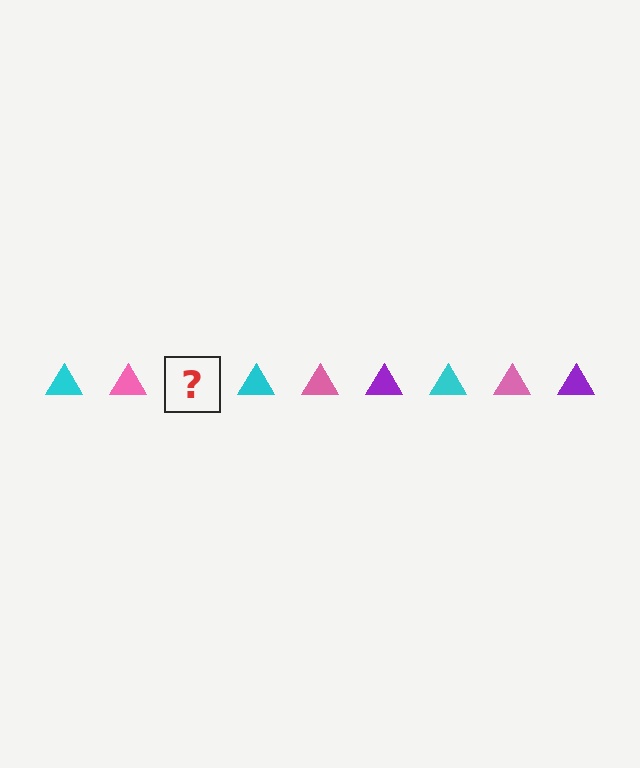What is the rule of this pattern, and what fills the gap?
The rule is that the pattern cycles through cyan, pink, purple triangles. The gap should be filled with a purple triangle.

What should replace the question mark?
The question mark should be replaced with a purple triangle.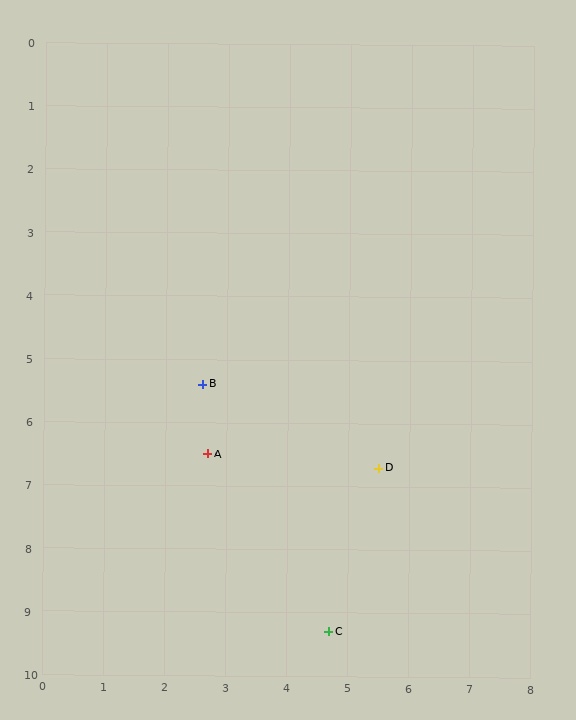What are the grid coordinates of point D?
Point D is at approximately (5.5, 6.7).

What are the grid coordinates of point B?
Point B is at approximately (2.6, 5.4).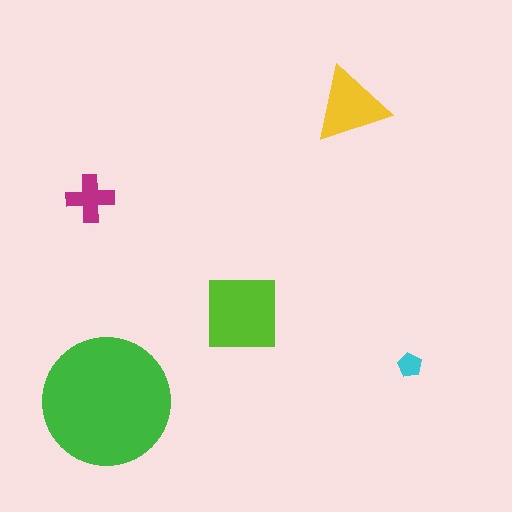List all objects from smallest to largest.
The cyan pentagon, the magenta cross, the yellow triangle, the lime square, the green circle.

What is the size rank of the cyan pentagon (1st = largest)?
5th.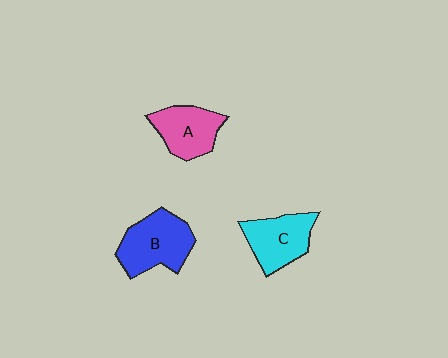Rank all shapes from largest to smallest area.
From largest to smallest: B (blue), C (cyan), A (pink).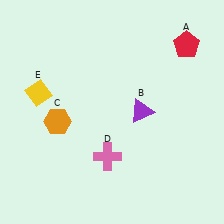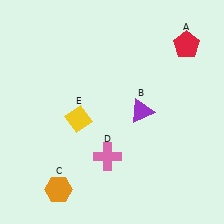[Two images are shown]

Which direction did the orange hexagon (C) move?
The orange hexagon (C) moved down.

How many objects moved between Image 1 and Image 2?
2 objects moved between the two images.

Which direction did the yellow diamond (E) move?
The yellow diamond (E) moved right.